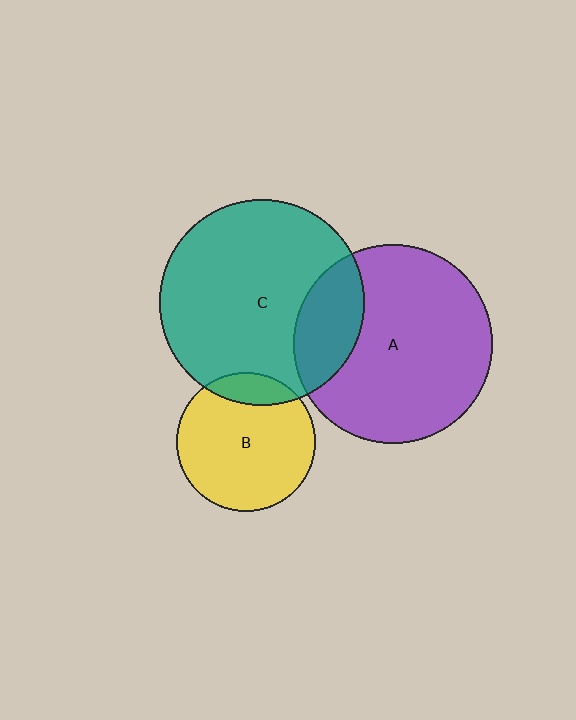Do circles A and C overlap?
Yes.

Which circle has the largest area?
Circle C (teal).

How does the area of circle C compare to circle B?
Approximately 2.2 times.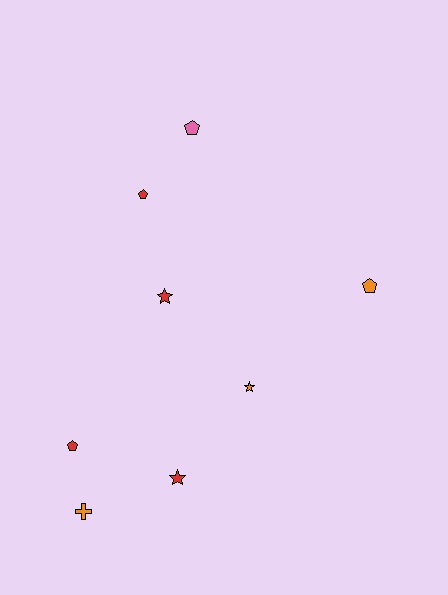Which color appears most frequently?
Red, with 4 objects.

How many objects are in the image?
There are 8 objects.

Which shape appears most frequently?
Pentagon, with 4 objects.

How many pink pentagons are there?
There is 1 pink pentagon.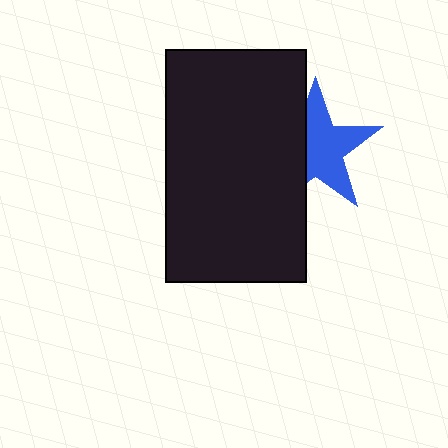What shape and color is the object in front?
The object in front is a black rectangle.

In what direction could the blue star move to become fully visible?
The blue star could move right. That would shift it out from behind the black rectangle entirely.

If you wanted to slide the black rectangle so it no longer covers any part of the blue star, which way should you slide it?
Slide it left — that is the most direct way to separate the two shapes.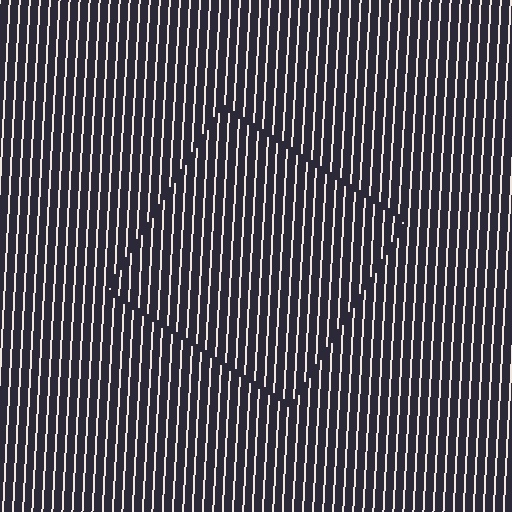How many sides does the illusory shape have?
4 sides — the line-ends trace a square.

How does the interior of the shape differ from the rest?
The interior of the shape contains the same grating, shifted by half a period — the contour is defined by the phase discontinuity where line-ends from the inner and outer gratings abut.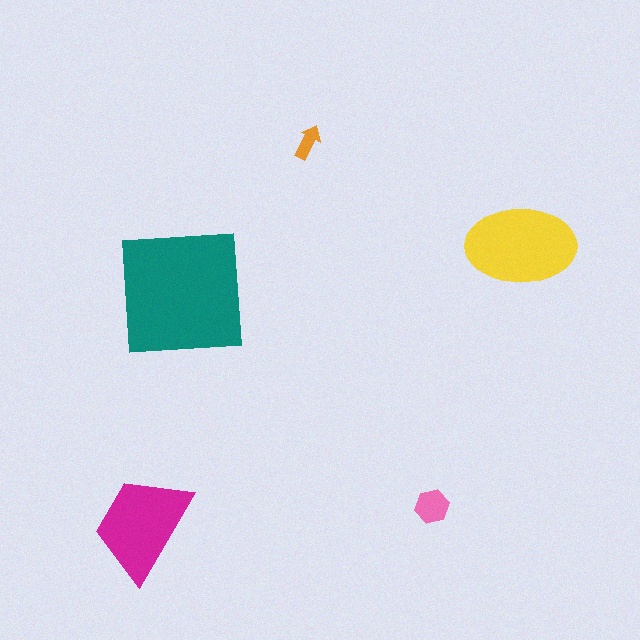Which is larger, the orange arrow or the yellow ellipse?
The yellow ellipse.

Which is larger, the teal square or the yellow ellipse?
The teal square.